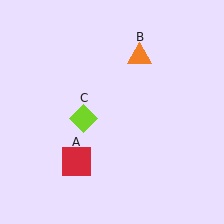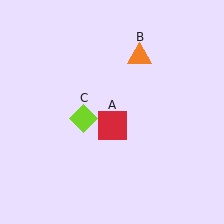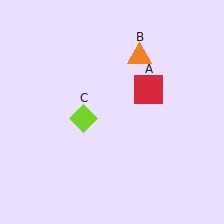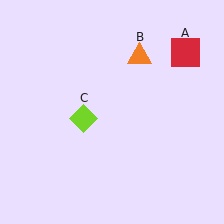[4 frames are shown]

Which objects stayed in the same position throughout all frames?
Orange triangle (object B) and lime diamond (object C) remained stationary.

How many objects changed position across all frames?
1 object changed position: red square (object A).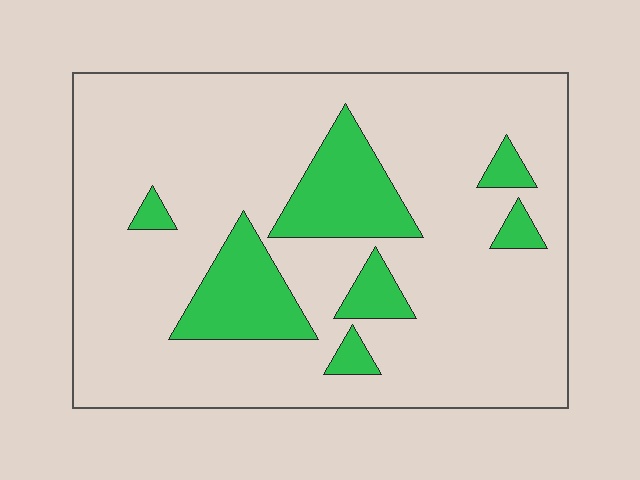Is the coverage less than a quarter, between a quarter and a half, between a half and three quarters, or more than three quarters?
Less than a quarter.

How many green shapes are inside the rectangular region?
7.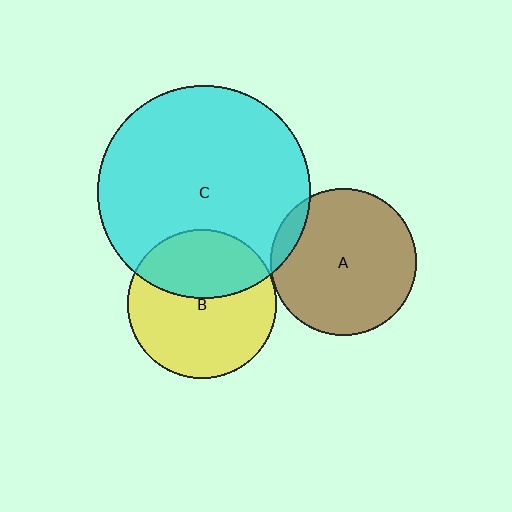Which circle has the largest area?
Circle C (cyan).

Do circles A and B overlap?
Yes.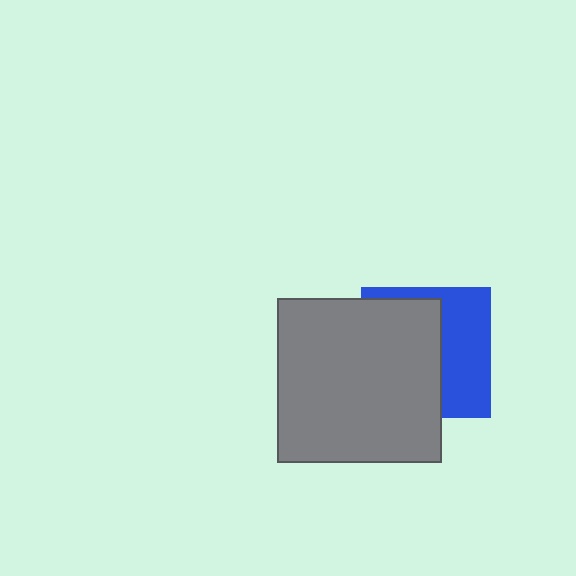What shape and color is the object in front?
The object in front is a gray square.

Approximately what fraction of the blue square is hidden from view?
Roughly 57% of the blue square is hidden behind the gray square.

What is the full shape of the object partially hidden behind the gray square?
The partially hidden object is a blue square.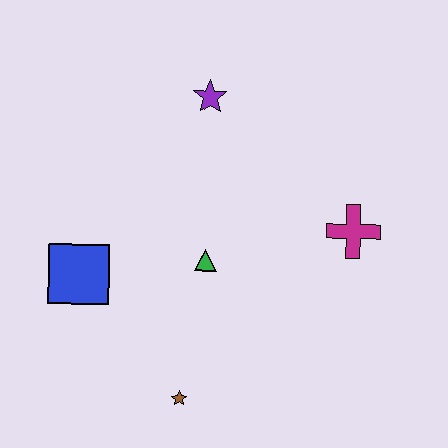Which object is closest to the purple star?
The green triangle is closest to the purple star.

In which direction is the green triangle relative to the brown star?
The green triangle is above the brown star.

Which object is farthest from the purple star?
The brown star is farthest from the purple star.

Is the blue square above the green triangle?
No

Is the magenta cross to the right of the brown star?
Yes